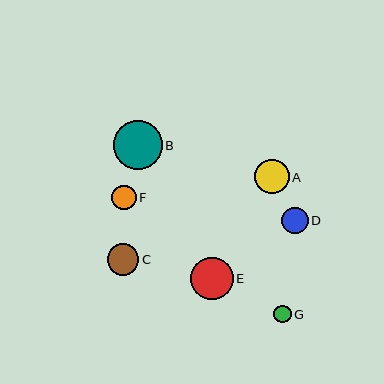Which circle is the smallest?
Circle G is the smallest with a size of approximately 18 pixels.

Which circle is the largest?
Circle B is the largest with a size of approximately 49 pixels.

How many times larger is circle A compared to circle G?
Circle A is approximately 1.9 times the size of circle G.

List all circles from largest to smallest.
From largest to smallest: B, E, A, C, D, F, G.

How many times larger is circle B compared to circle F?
Circle B is approximately 2.0 times the size of circle F.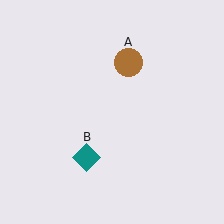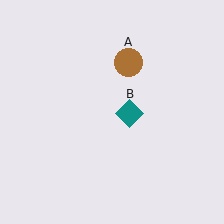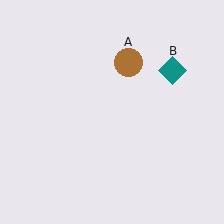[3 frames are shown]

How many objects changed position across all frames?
1 object changed position: teal diamond (object B).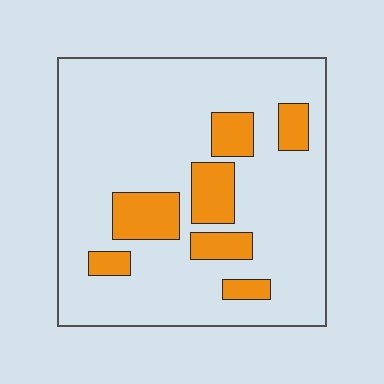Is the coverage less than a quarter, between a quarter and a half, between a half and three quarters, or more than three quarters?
Less than a quarter.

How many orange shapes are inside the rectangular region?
7.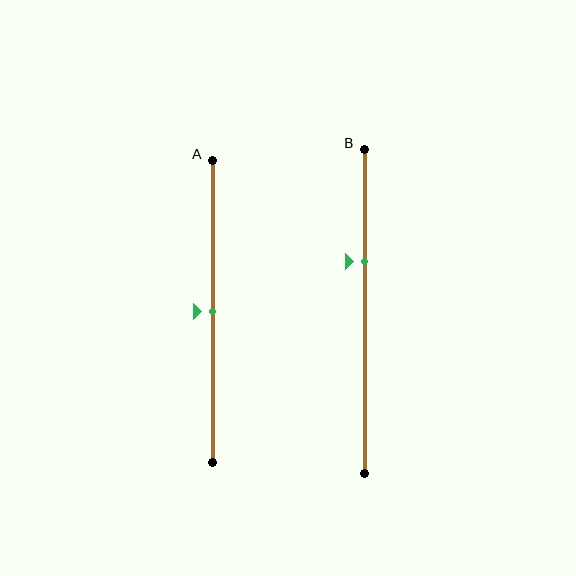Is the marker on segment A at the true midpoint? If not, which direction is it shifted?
Yes, the marker on segment A is at the true midpoint.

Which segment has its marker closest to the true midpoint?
Segment A has its marker closest to the true midpoint.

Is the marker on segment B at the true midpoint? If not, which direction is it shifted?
No, the marker on segment B is shifted upward by about 16% of the segment length.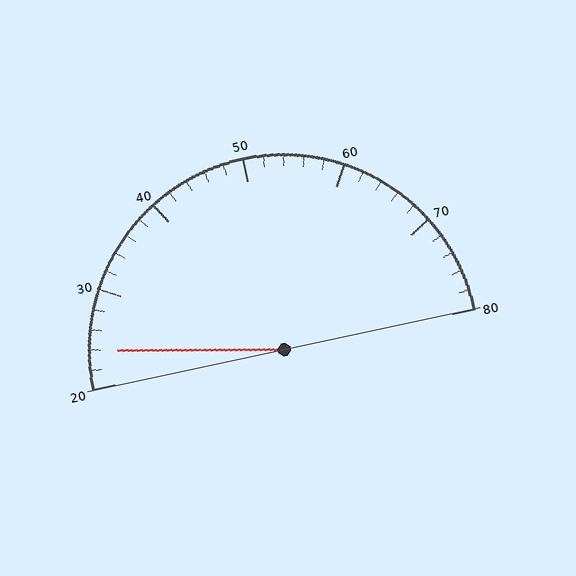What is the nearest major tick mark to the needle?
The nearest major tick mark is 20.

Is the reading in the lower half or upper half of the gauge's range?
The reading is in the lower half of the range (20 to 80).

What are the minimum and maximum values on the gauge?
The gauge ranges from 20 to 80.